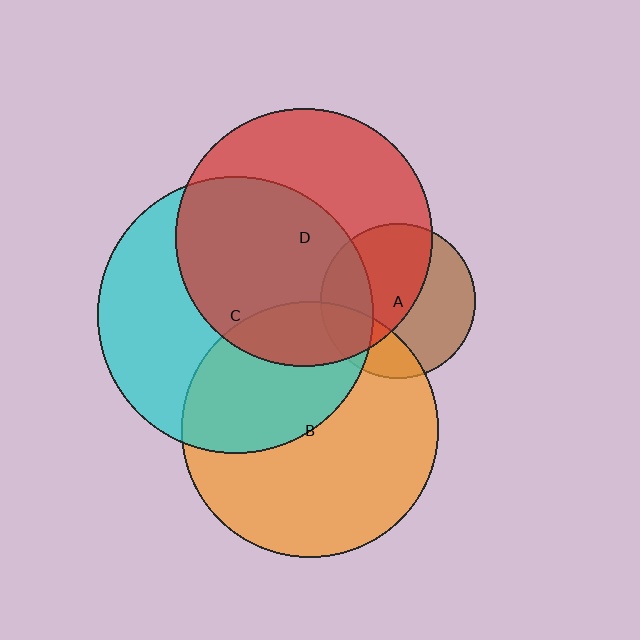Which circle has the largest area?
Circle C (cyan).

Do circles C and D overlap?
Yes.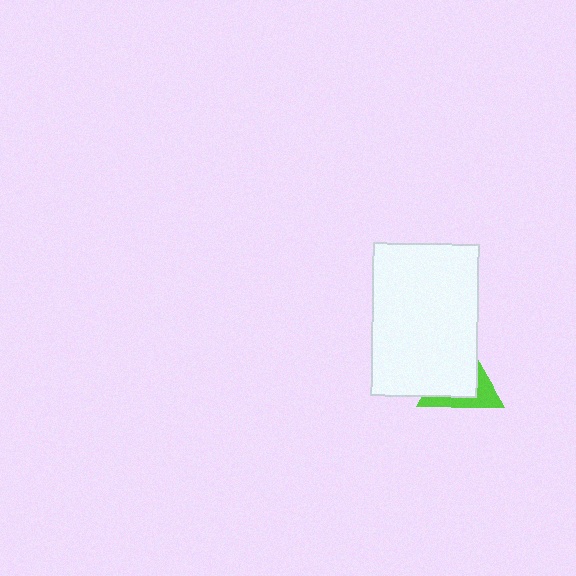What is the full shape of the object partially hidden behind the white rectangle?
The partially hidden object is a lime triangle.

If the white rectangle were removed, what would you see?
You would see the complete lime triangle.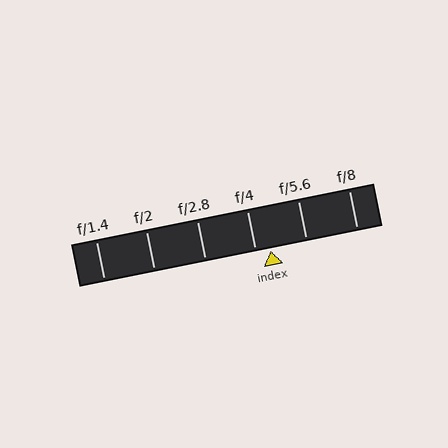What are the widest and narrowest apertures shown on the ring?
The widest aperture shown is f/1.4 and the narrowest is f/8.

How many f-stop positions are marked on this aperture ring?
There are 6 f-stop positions marked.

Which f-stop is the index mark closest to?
The index mark is closest to f/4.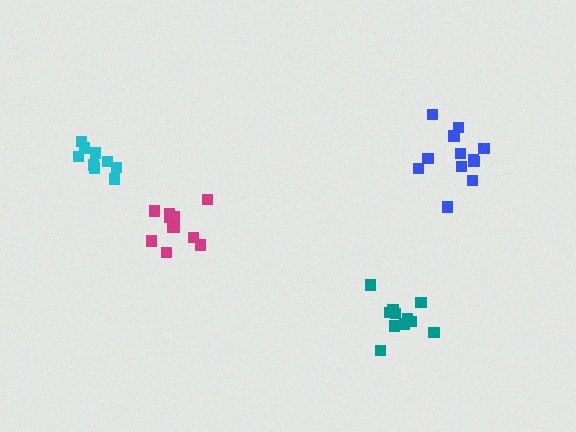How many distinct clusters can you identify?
There are 4 distinct clusters.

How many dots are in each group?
Group 1: 11 dots, Group 2: 12 dots, Group 3: 11 dots, Group 4: 9 dots (43 total).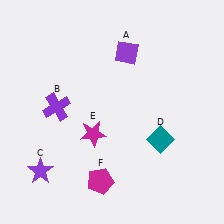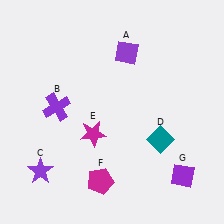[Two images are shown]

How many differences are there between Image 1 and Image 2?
There is 1 difference between the two images.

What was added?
A purple diamond (G) was added in Image 2.